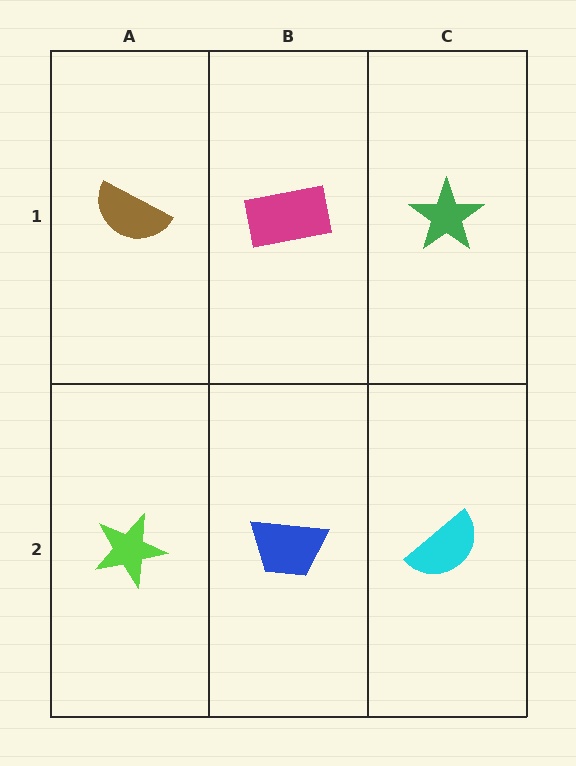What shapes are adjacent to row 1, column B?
A blue trapezoid (row 2, column B), a brown semicircle (row 1, column A), a green star (row 1, column C).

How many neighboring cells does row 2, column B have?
3.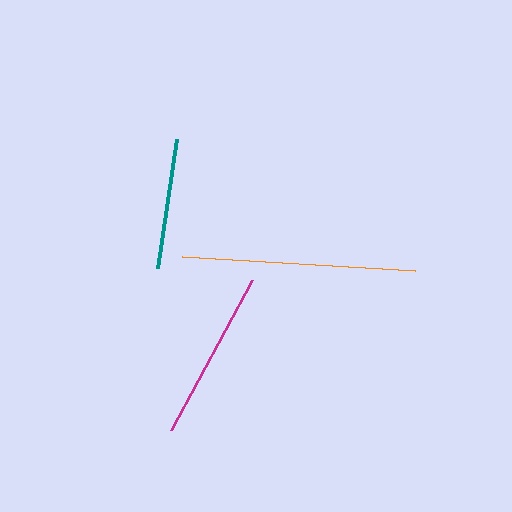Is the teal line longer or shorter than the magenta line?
The magenta line is longer than the teal line.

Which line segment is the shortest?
The teal line is the shortest at approximately 130 pixels.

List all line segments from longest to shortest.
From longest to shortest: orange, magenta, teal.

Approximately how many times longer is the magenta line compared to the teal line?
The magenta line is approximately 1.3 times the length of the teal line.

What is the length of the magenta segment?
The magenta segment is approximately 170 pixels long.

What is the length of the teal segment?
The teal segment is approximately 130 pixels long.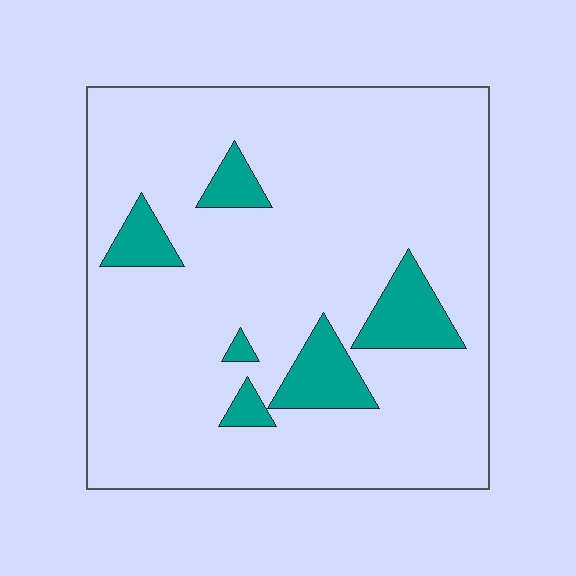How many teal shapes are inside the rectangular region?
6.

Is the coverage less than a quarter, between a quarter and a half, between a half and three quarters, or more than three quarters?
Less than a quarter.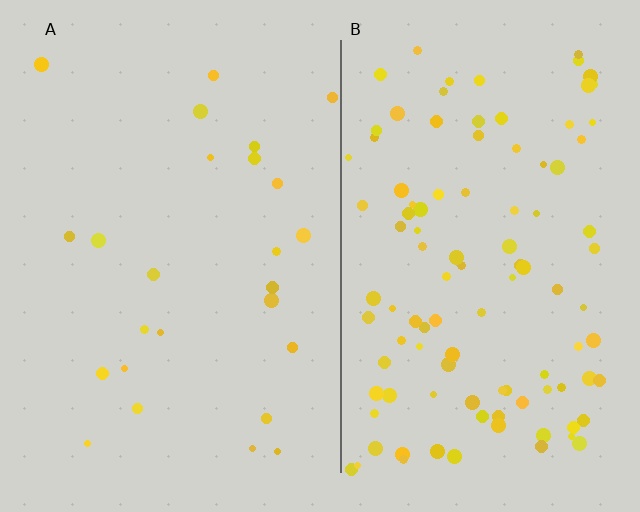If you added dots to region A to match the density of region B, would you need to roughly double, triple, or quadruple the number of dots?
Approximately quadruple.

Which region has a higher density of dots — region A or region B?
B (the right).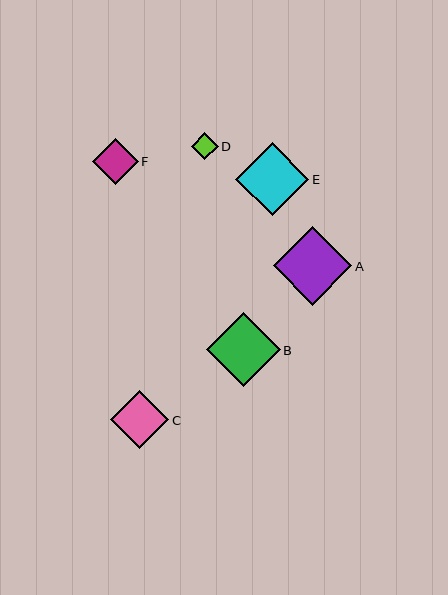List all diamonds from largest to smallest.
From largest to smallest: A, B, E, C, F, D.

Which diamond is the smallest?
Diamond D is the smallest with a size of approximately 27 pixels.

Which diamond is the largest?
Diamond A is the largest with a size of approximately 78 pixels.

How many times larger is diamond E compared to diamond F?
Diamond E is approximately 1.6 times the size of diamond F.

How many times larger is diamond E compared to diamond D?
Diamond E is approximately 2.7 times the size of diamond D.